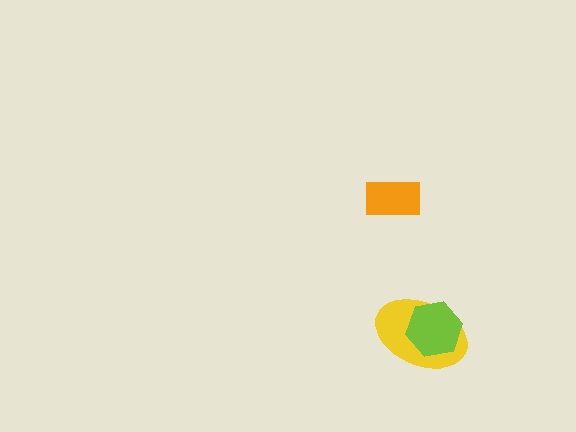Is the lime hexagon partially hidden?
No, no other shape covers it.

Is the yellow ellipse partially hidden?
Yes, it is partially covered by another shape.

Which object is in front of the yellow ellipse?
The lime hexagon is in front of the yellow ellipse.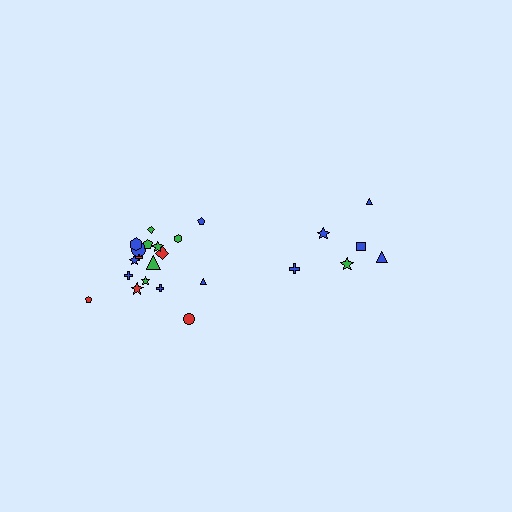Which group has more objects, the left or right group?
The left group.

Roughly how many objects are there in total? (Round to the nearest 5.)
Roughly 25 objects in total.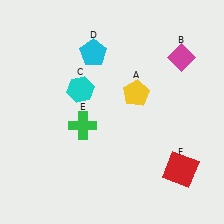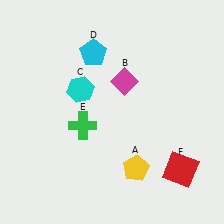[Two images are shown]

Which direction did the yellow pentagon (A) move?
The yellow pentagon (A) moved down.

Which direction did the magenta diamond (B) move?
The magenta diamond (B) moved left.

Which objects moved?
The objects that moved are: the yellow pentagon (A), the magenta diamond (B).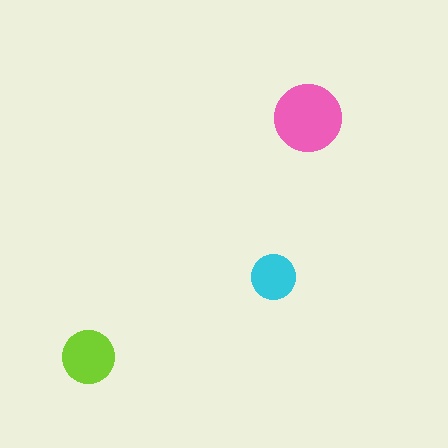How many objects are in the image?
There are 3 objects in the image.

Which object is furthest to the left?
The lime circle is leftmost.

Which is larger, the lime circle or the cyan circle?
The lime one.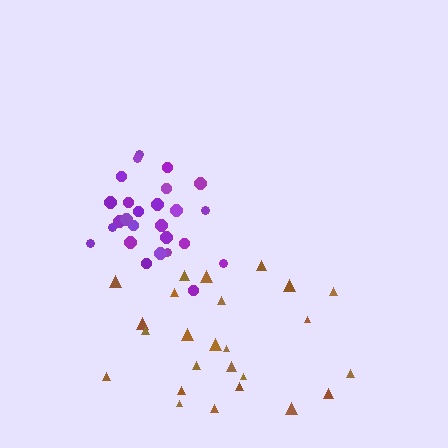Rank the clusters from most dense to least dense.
purple, brown.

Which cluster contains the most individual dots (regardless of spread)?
Purple (26).